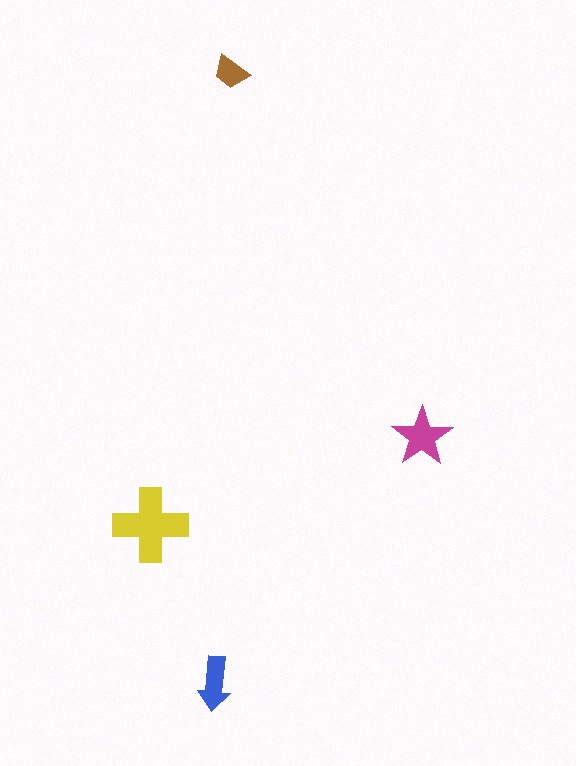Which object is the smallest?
The brown trapezoid.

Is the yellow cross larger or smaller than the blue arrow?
Larger.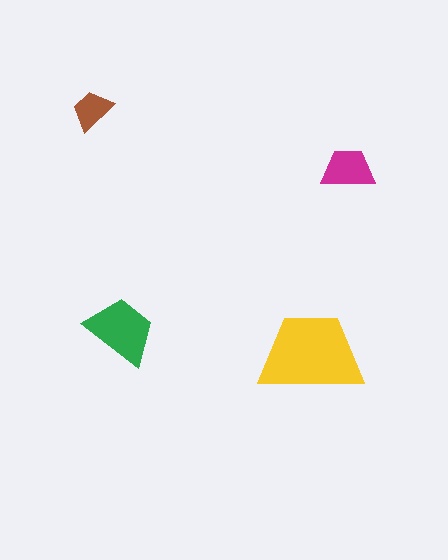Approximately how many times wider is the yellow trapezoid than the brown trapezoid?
About 2.5 times wider.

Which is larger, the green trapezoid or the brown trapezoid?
The green one.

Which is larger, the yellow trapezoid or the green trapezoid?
The yellow one.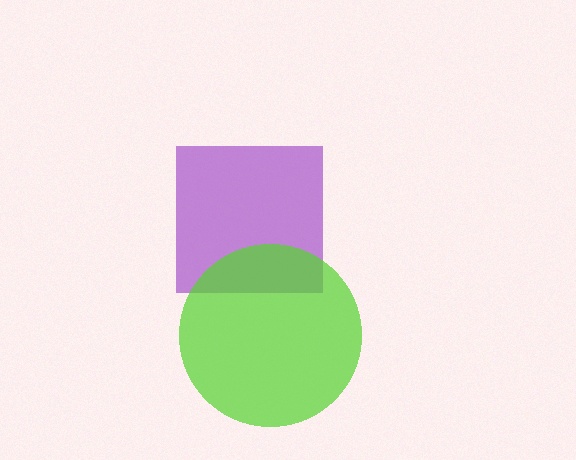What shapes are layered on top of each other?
The layered shapes are: a purple square, a lime circle.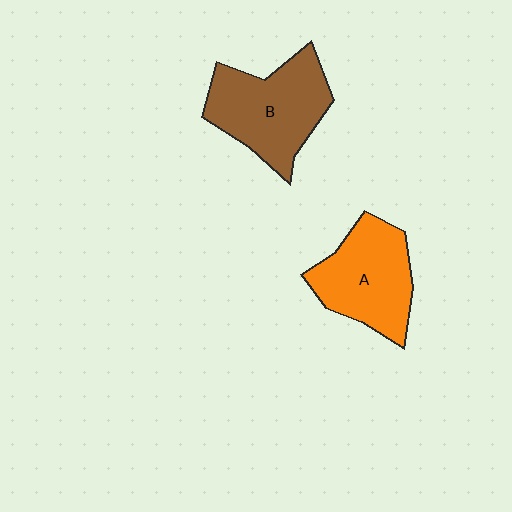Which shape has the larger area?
Shape B (brown).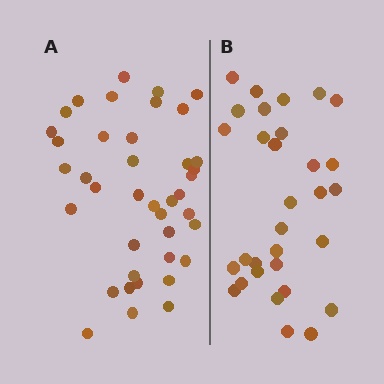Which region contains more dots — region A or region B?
Region A (the left region) has more dots.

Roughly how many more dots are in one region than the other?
Region A has roughly 8 or so more dots than region B.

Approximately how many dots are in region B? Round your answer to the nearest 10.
About 30 dots. (The exact count is 31, which rounds to 30.)